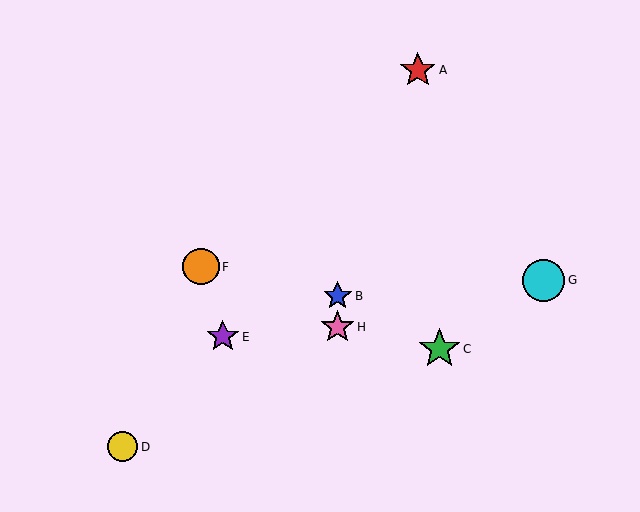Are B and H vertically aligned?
Yes, both are at x≈338.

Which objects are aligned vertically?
Objects B, H are aligned vertically.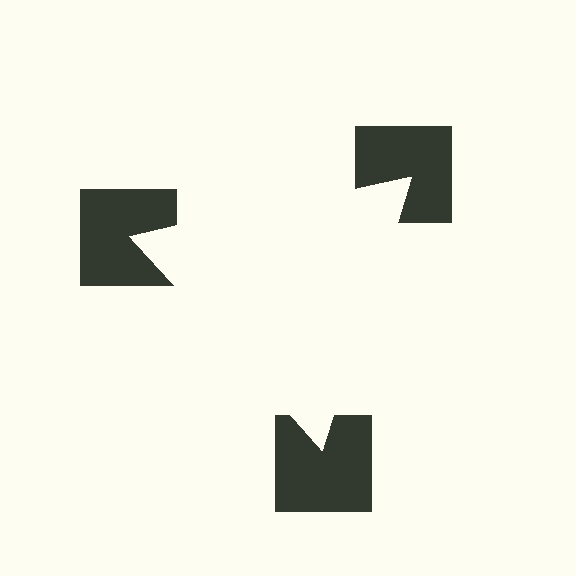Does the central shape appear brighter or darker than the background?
It typically appears slightly brighter than the background, even though no actual brightness change is drawn.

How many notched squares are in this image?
There are 3 — one at each vertex of the illusory triangle.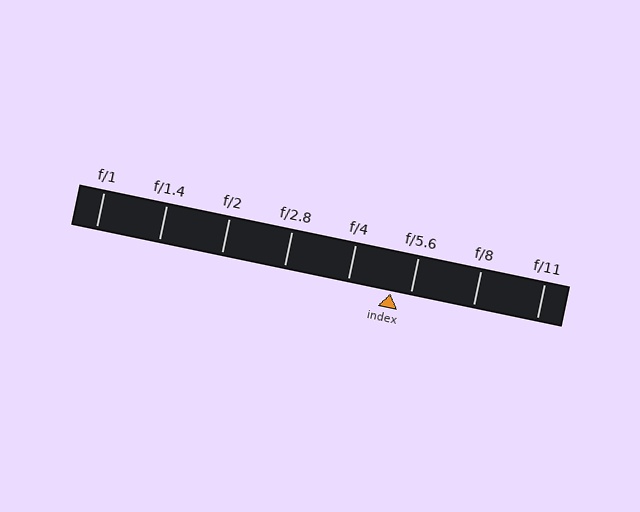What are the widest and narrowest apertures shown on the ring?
The widest aperture shown is f/1 and the narrowest is f/11.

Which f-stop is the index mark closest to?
The index mark is closest to f/5.6.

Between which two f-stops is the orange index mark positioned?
The index mark is between f/4 and f/5.6.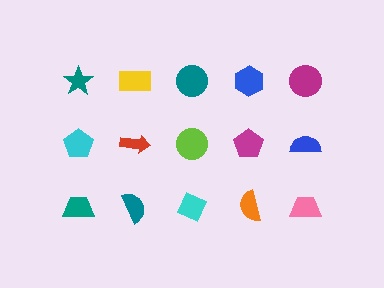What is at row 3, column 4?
An orange semicircle.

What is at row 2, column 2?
A red arrow.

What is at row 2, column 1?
A cyan pentagon.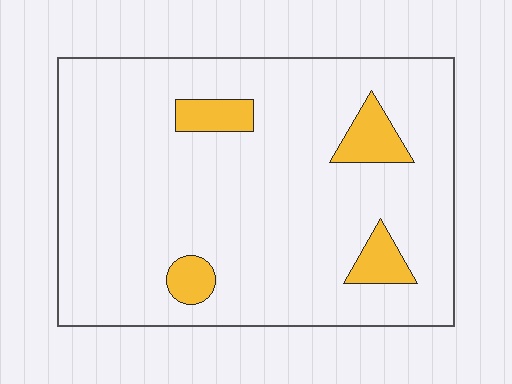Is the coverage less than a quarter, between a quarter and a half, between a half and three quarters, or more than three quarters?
Less than a quarter.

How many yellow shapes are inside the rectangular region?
4.